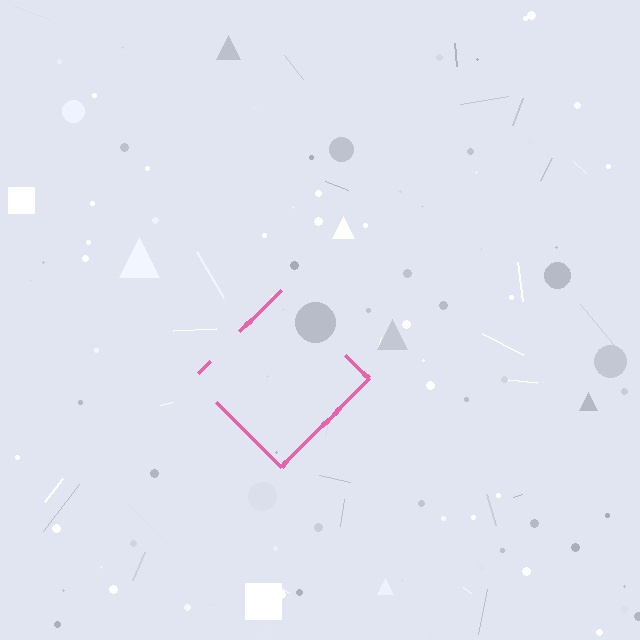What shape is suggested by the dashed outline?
The dashed outline suggests a diamond.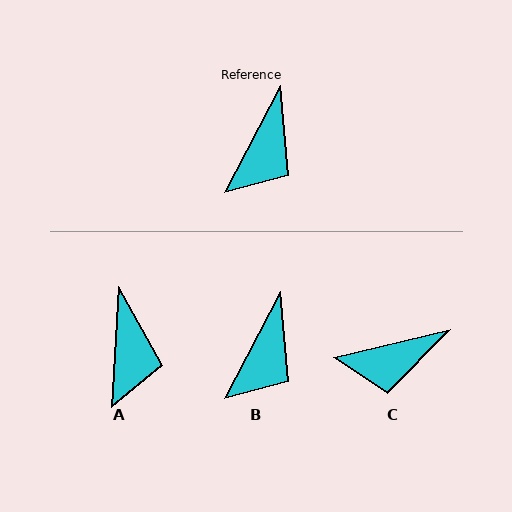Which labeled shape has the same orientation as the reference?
B.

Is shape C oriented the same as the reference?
No, it is off by about 49 degrees.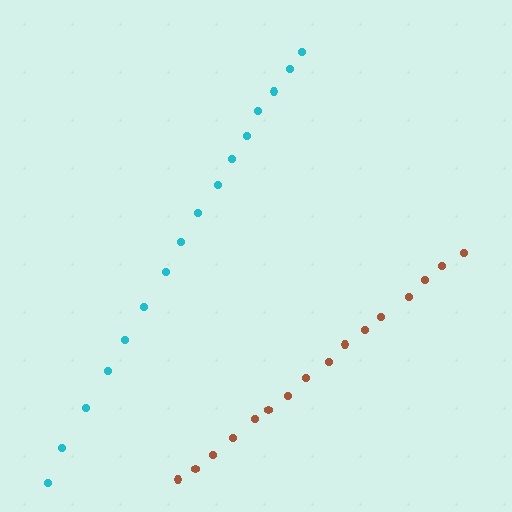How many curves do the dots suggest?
There are 2 distinct paths.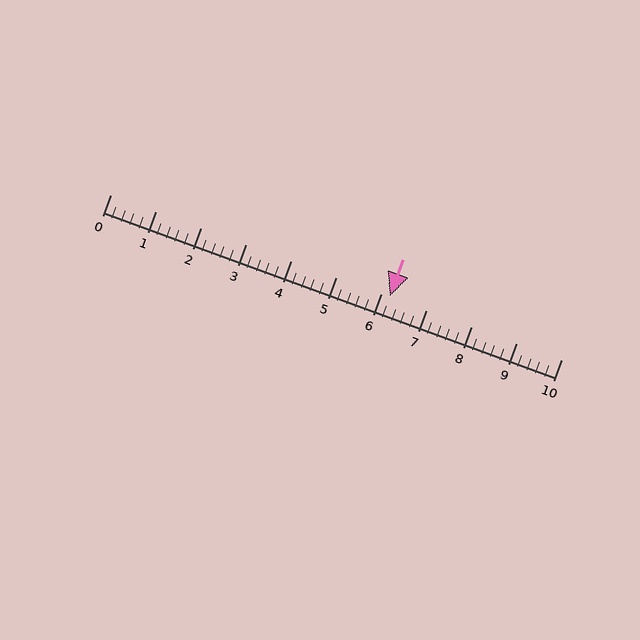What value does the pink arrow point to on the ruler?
The pink arrow points to approximately 6.2.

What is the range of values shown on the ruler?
The ruler shows values from 0 to 10.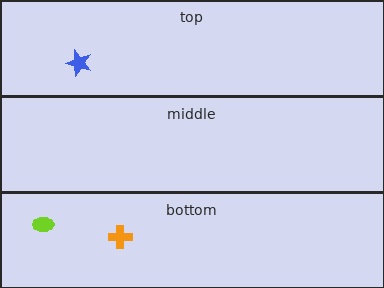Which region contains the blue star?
The top region.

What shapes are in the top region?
The blue star.